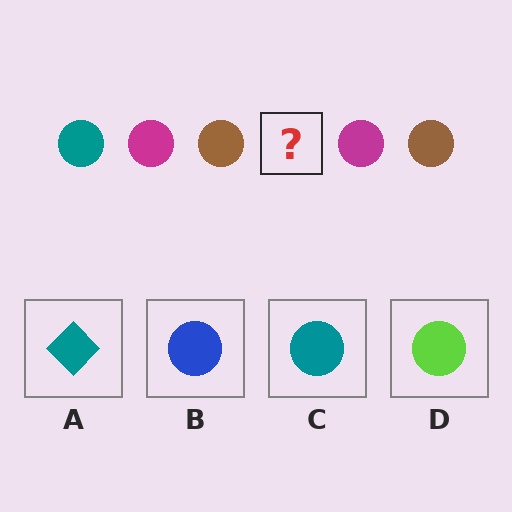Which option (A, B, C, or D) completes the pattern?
C.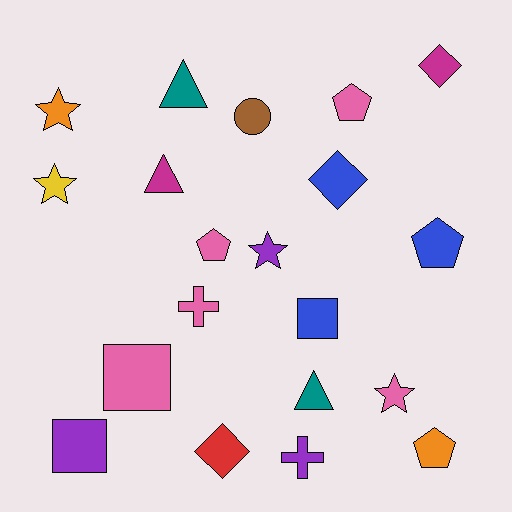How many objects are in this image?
There are 20 objects.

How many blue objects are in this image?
There are 3 blue objects.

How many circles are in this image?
There is 1 circle.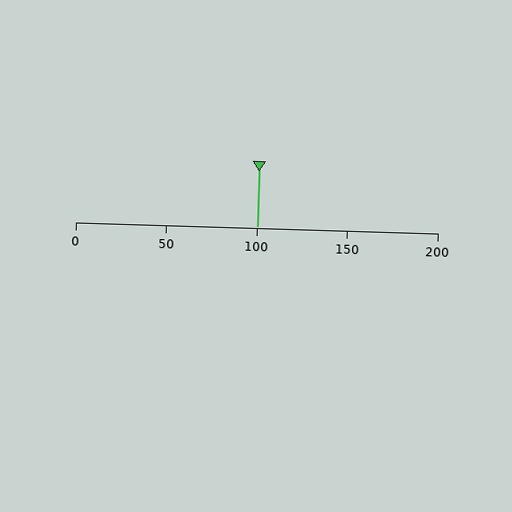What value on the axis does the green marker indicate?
The marker indicates approximately 100.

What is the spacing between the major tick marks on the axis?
The major ticks are spaced 50 apart.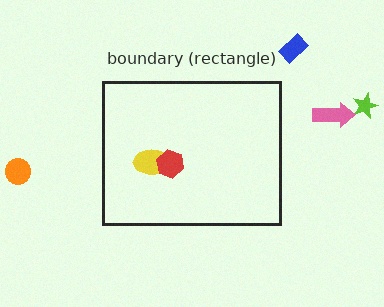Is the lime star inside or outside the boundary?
Outside.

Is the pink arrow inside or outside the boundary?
Outside.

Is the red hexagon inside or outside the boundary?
Inside.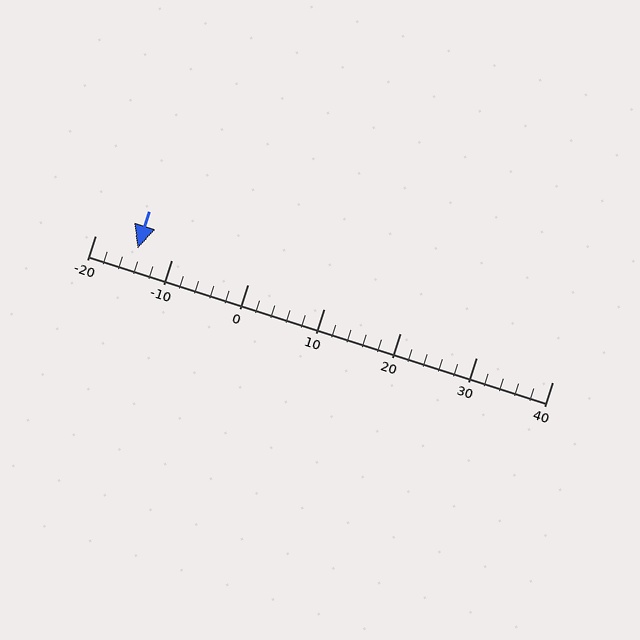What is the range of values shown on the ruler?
The ruler shows values from -20 to 40.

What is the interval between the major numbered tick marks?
The major tick marks are spaced 10 units apart.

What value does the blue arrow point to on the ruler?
The blue arrow points to approximately -14.